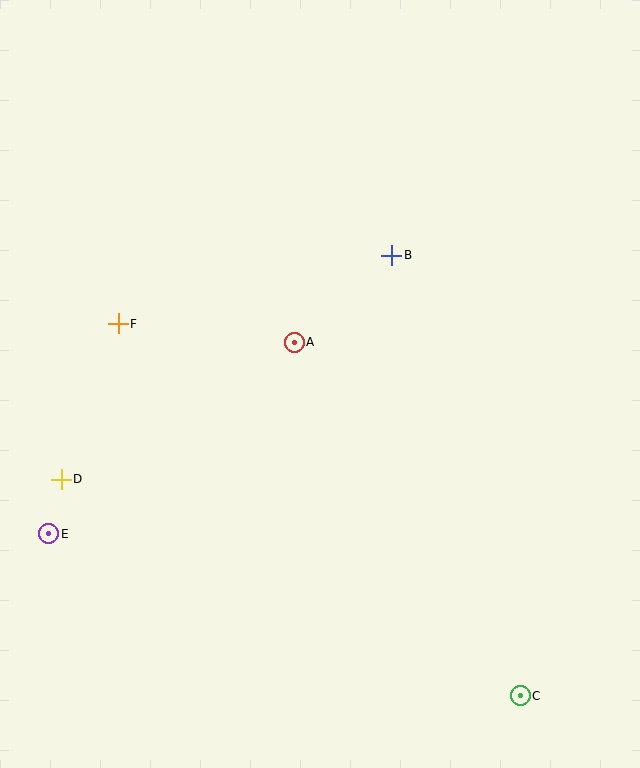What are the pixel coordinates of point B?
Point B is at (392, 255).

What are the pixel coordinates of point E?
Point E is at (48, 533).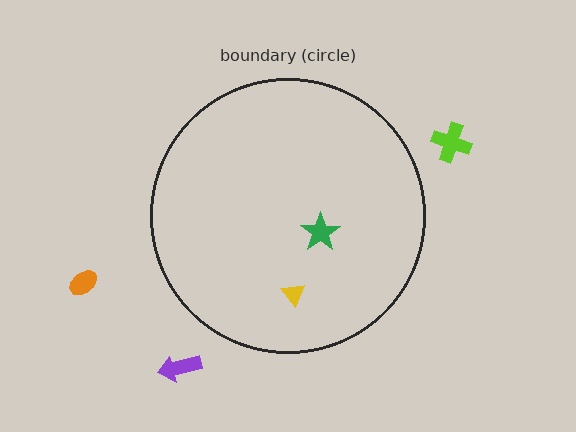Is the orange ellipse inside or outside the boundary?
Outside.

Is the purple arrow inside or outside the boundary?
Outside.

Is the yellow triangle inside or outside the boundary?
Inside.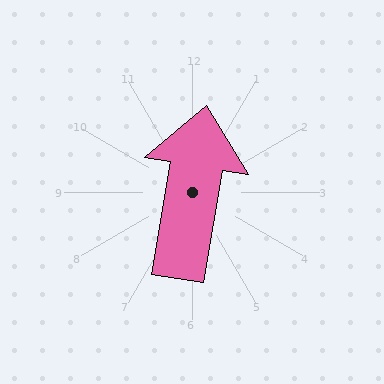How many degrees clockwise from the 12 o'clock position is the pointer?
Approximately 9 degrees.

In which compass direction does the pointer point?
North.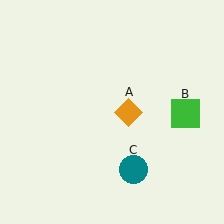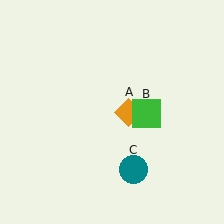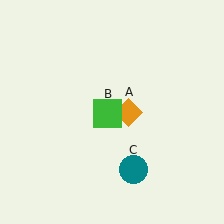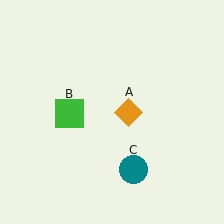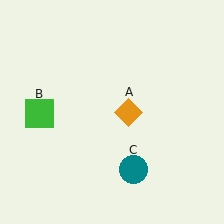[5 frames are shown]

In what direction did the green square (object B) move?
The green square (object B) moved left.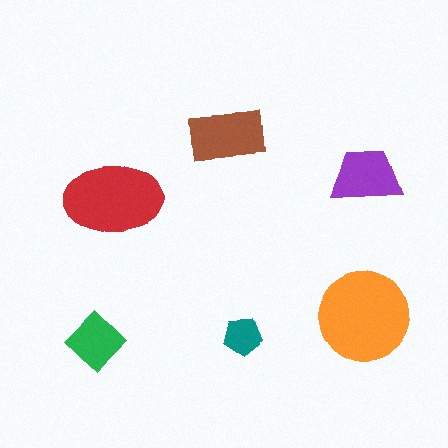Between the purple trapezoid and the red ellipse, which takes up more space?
The red ellipse.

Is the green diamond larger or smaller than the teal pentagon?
Larger.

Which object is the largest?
The orange circle.